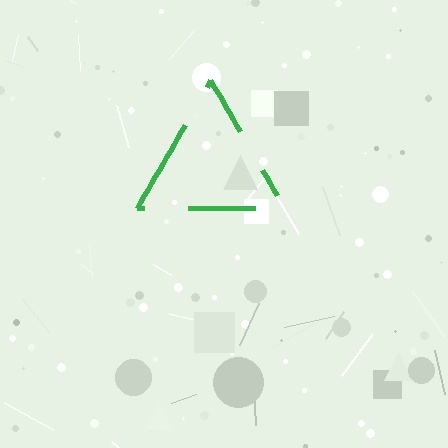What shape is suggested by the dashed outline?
The dashed outline suggests a triangle.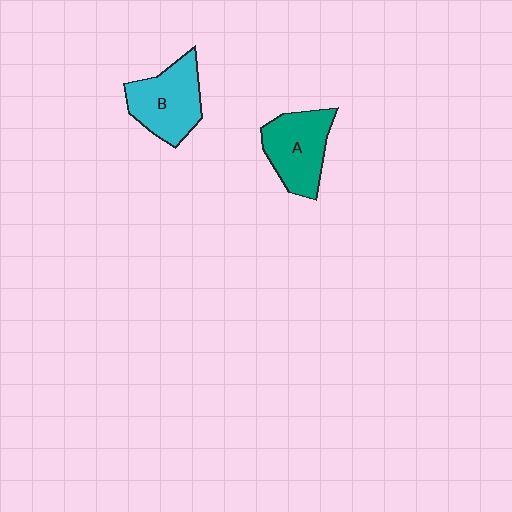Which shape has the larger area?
Shape B (cyan).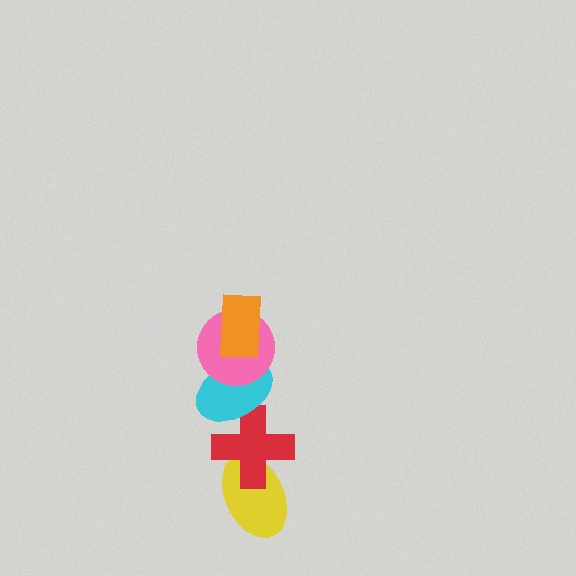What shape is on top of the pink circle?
The orange rectangle is on top of the pink circle.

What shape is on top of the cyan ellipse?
The pink circle is on top of the cyan ellipse.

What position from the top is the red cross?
The red cross is 4th from the top.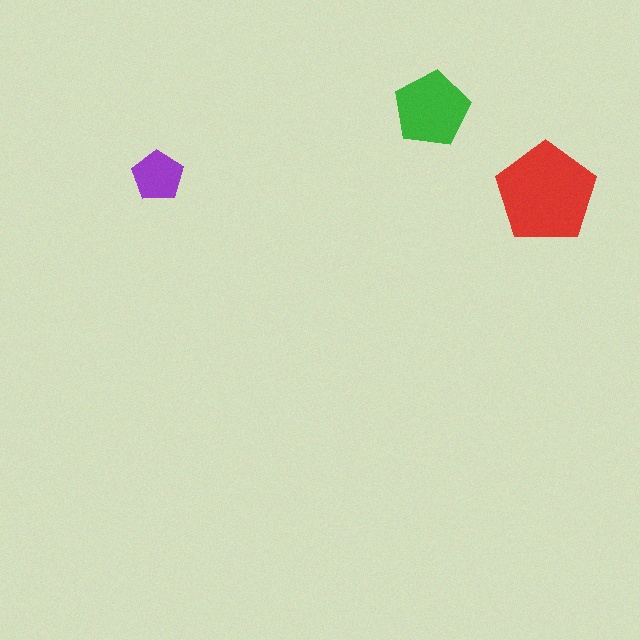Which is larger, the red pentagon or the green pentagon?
The red one.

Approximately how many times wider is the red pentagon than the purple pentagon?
About 2 times wider.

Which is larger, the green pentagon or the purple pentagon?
The green one.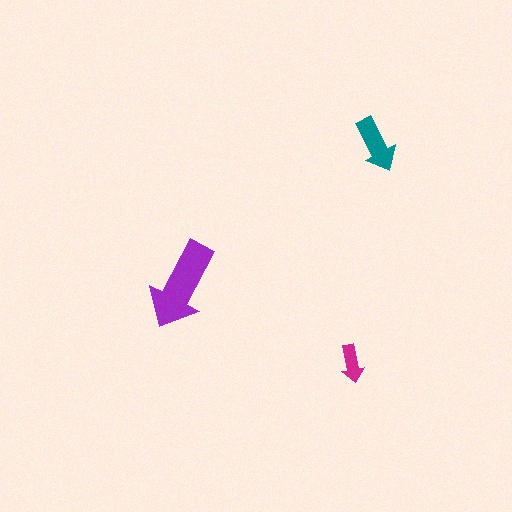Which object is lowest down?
The magenta arrow is bottommost.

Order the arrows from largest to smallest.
the purple one, the teal one, the magenta one.